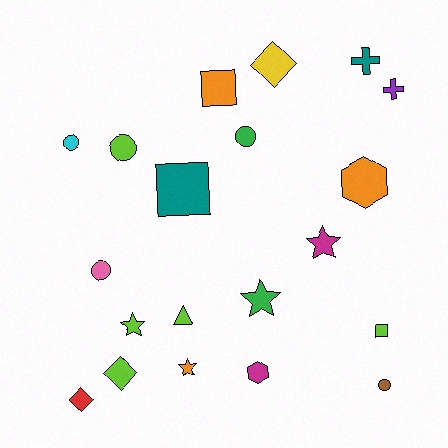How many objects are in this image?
There are 20 objects.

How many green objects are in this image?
There are 2 green objects.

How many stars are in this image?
There are 4 stars.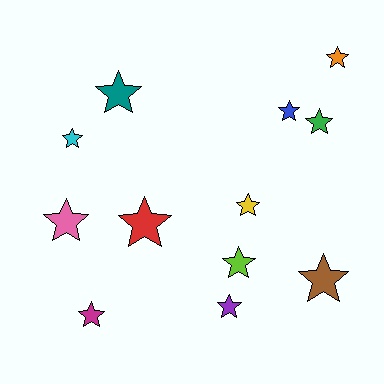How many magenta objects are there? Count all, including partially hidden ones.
There is 1 magenta object.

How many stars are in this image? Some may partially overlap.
There are 12 stars.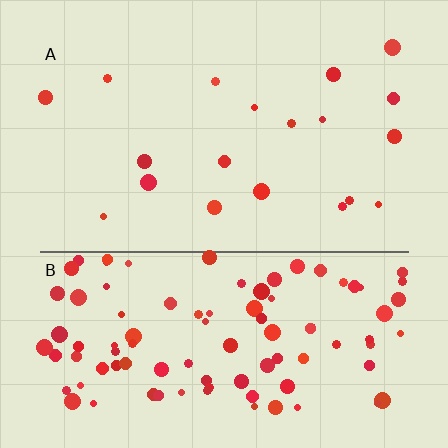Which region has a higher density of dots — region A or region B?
B (the bottom).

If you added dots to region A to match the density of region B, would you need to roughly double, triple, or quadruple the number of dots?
Approximately quadruple.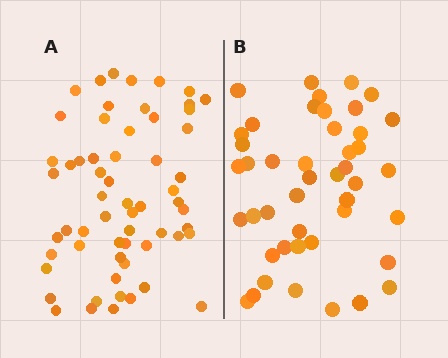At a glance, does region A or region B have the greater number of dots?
Region A (the left region) has more dots.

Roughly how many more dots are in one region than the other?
Region A has approximately 15 more dots than region B.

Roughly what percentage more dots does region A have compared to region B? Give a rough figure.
About 35% more.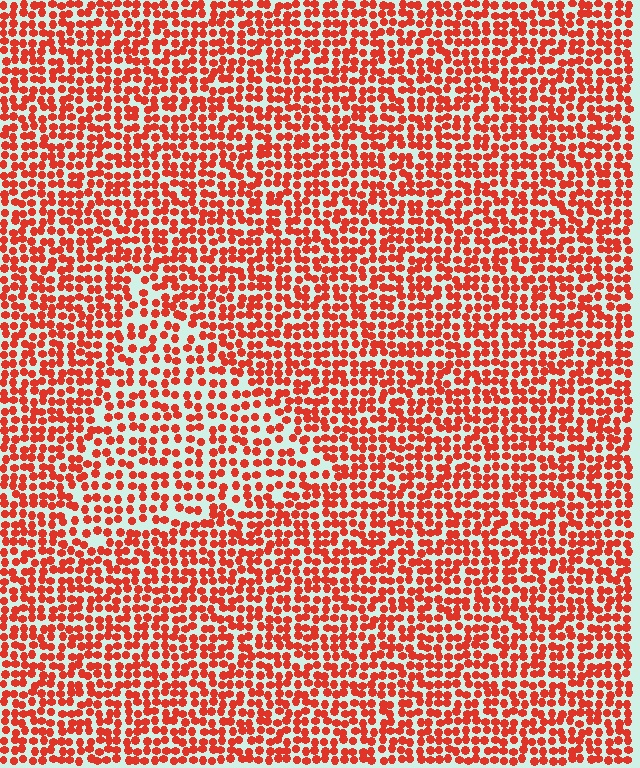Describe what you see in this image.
The image contains small red elements arranged at two different densities. A triangle-shaped region is visible where the elements are less densely packed than the surrounding area.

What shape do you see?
I see a triangle.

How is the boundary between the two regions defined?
The boundary is defined by a change in element density (approximately 1.5x ratio). All elements are the same color, size, and shape.